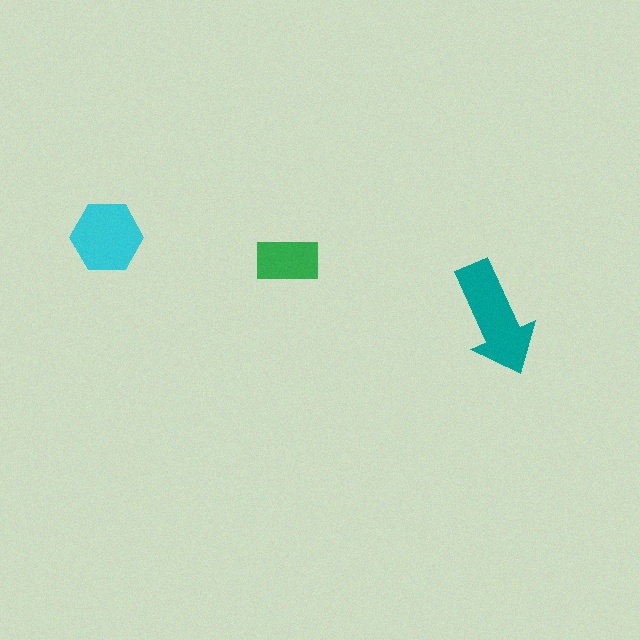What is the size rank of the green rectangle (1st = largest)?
3rd.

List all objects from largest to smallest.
The teal arrow, the cyan hexagon, the green rectangle.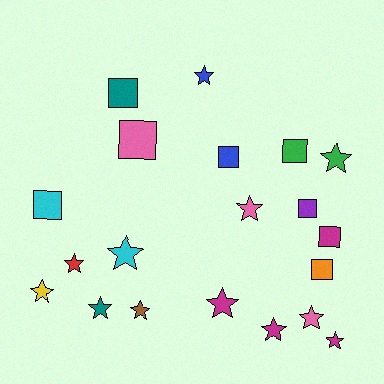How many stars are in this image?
There are 12 stars.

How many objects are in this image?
There are 20 objects.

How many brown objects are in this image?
There is 1 brown object.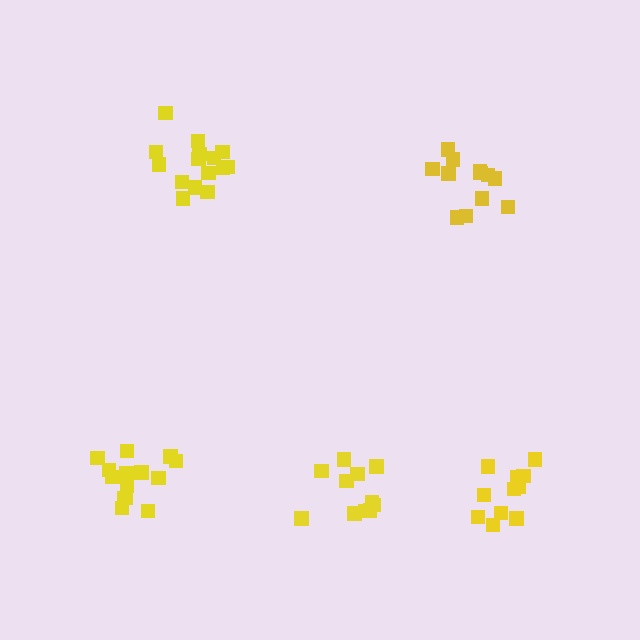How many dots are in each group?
Group 1: 12 dots, Group 2: 11 dots, Group 3: 11 dots, Group 4: 14 dots, Group 5: 15 dots (63 total).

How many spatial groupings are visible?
There are 5 spatial groupings.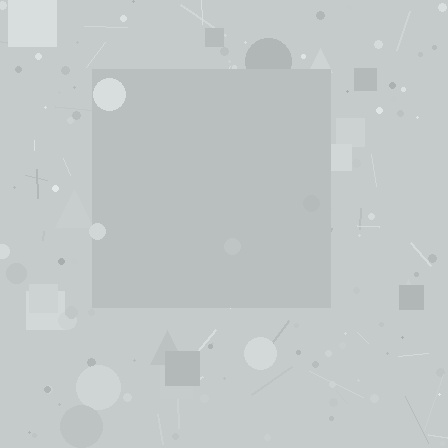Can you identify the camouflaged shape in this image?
The camouflaged shape is a square.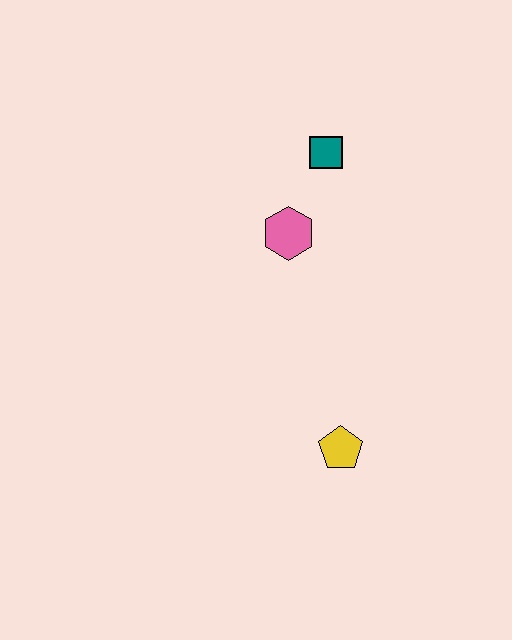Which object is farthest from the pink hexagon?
The yellow pentagon is farthest from the pink hexagon.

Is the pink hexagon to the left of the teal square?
Yes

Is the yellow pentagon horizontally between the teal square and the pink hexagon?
No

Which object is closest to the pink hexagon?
The teal square is closest to the pink hexagon.